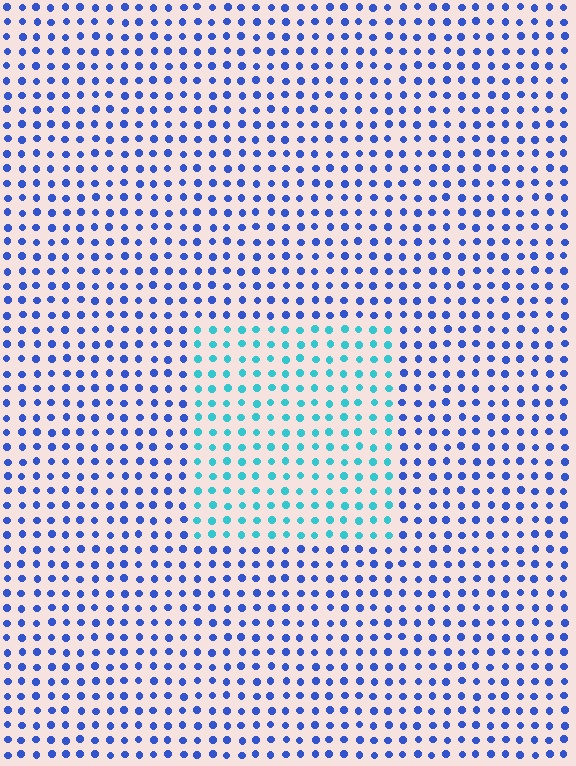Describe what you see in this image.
The image is filled with small blue elements in a uniform arrangement. A rectangle-shaped region is visible where the elements are tinted to a slightly different hue, forming a subtle color boundary.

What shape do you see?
I see a rectangle.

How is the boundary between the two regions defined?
The boundary is defined purely by a slight shift in hue (about 45 degrees). Spacing, size, and orientation are identical on both sides.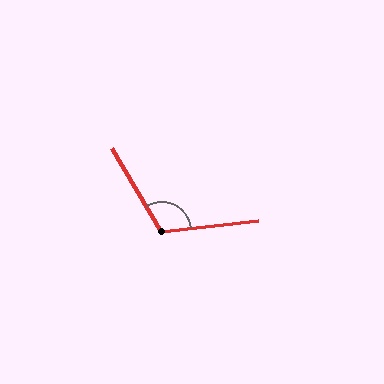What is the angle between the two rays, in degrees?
Approximately 115 degrees.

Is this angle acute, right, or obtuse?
It is obtuse.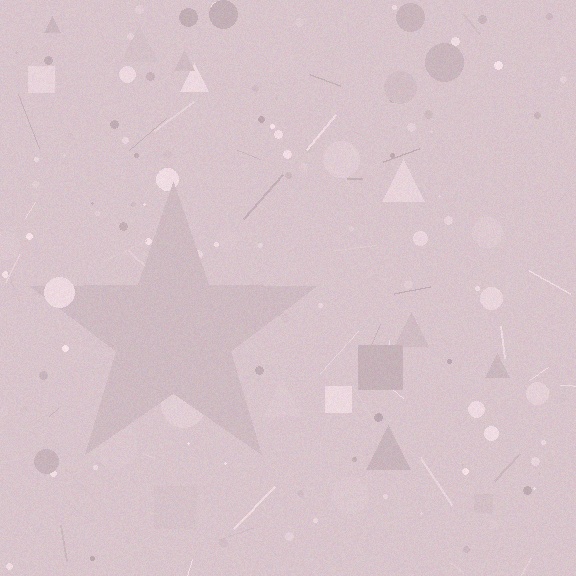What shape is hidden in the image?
A star is hidden in the image.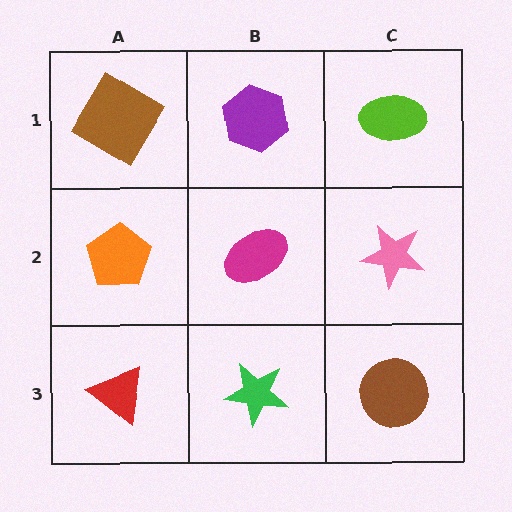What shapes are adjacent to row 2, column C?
A lime ellipse (row 1, column C), a brown circle (row 3, column C), a magenta ellipse (row 2, column B).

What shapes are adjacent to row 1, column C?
A pink star (row 2, column C), a purple hexagon (row 1, column B).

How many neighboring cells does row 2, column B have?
4.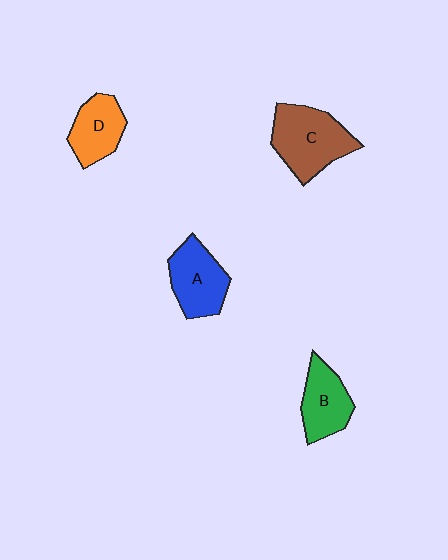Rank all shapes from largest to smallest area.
From largest to smallest: C (brown), A (blue), B (green), D (orange).